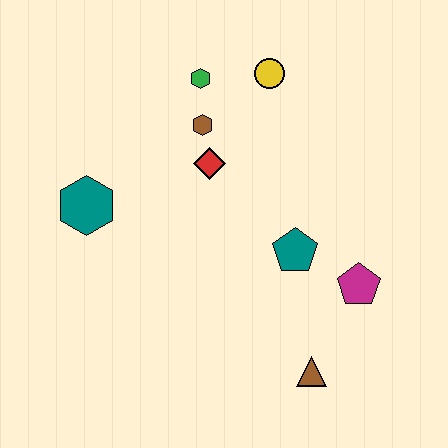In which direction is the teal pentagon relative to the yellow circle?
The teal pentagon is below the yellow circle.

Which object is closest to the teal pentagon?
The magenta pentagon is closest to the teal pentagon.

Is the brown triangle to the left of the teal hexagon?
No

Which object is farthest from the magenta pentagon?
The teal hexagon is farthest from the magenta pentagon.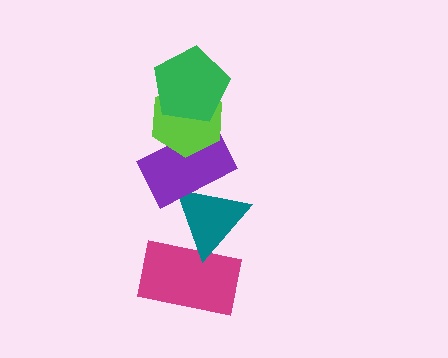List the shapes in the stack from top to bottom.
From top to bottom: the green pentagon, the lime hexagon, the purple rectangle, the teal triangle, the magenta rectangle.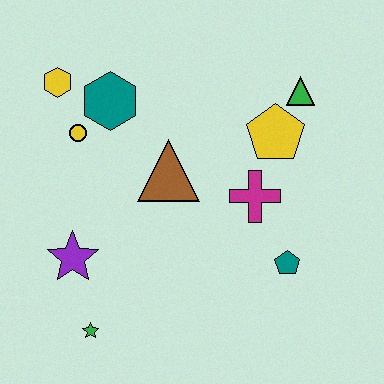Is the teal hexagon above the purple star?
Yes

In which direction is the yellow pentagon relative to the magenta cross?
The yellow pentagon is above the magenta cross.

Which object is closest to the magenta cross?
The yellow pentagon is closest to the magenta cross.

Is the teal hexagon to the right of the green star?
Yes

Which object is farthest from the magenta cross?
The yellow hexagon is farthest from the magenta cross.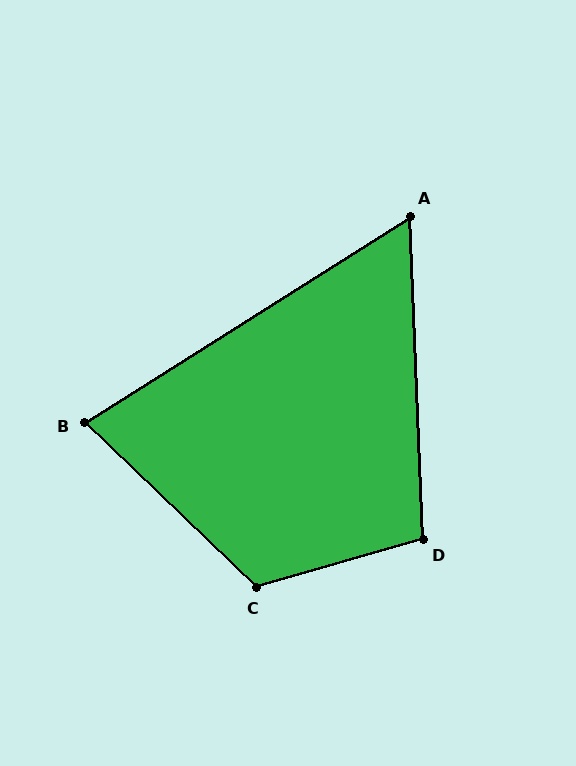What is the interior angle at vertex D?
Approximately 104 degrees (obtuse).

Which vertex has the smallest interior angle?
A, at approximately 60 degrees.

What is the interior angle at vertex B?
Approximately 76 degrees (acute).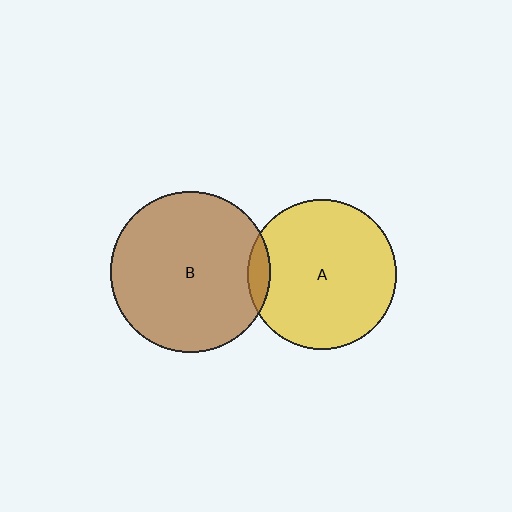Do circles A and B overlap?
Yes.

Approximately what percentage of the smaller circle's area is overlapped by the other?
Approximately 5%.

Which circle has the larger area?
Circle B (brown).